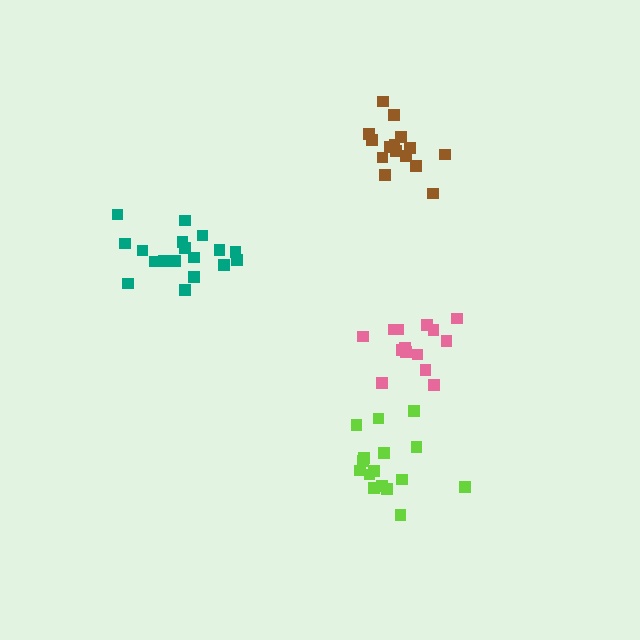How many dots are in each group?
Group 1: 14 dots, Group 2: 15 dots, Group 3: 16 dots, Group 4: 18 dots (63 total).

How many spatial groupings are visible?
There are 4 spatial groupings.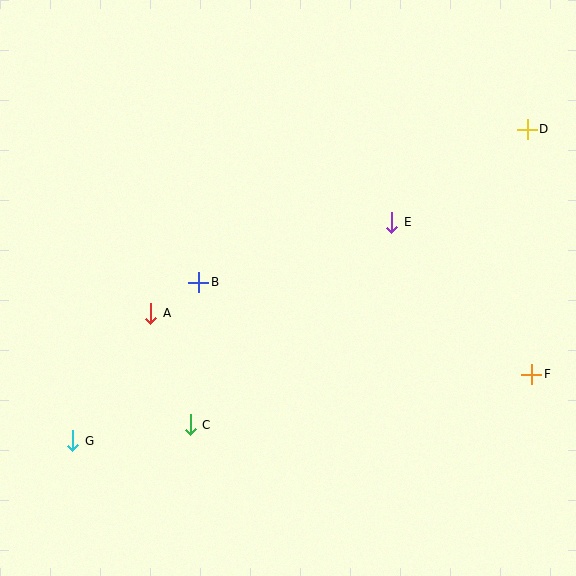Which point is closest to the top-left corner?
Point B is closest to the top-left corner.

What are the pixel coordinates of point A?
Point A is at (151, 313).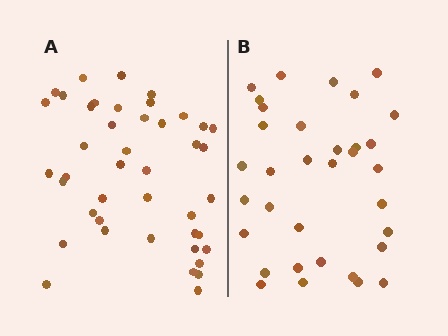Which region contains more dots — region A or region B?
Region A (the left region) has more dots.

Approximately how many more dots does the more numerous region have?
Region A has roughly 8 or so more dots than region B.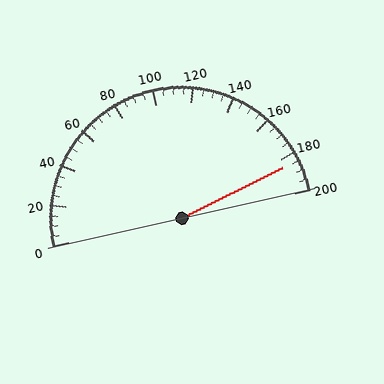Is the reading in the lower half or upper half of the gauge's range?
The reading is in the upper half of the range (0 to 200).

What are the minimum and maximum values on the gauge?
The gauge ranges from 0 to 200.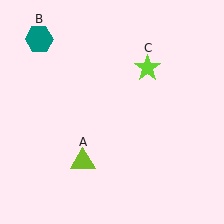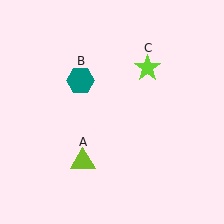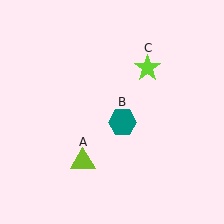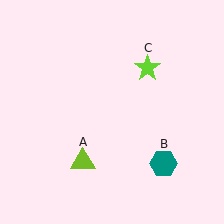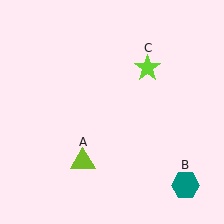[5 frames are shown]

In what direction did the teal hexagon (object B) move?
The teal hexagon (object B) moved down and to the right.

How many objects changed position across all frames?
1 object changed position: teal hexagon (object B).